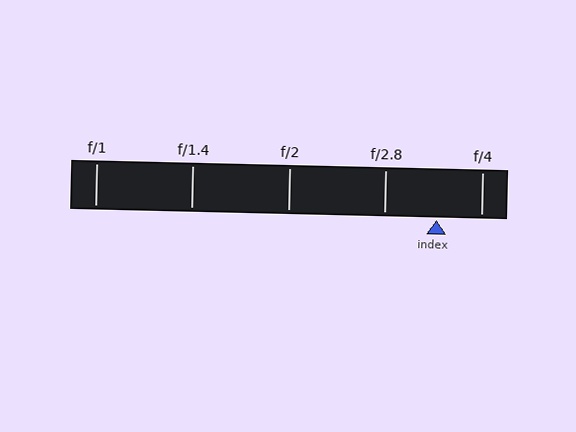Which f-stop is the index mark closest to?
The index mark is closest to f/4.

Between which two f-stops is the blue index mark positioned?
The index mark is between f/2.8 and f/4.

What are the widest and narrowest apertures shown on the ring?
The widest aperture shown is f/1 and the narrowest is f/4.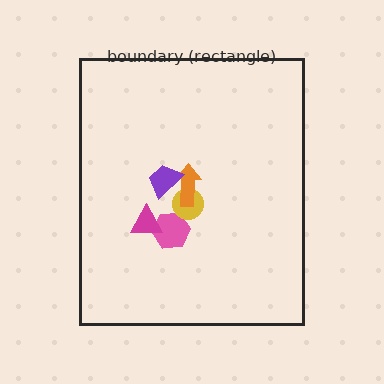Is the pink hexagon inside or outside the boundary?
Inside.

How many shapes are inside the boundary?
5 inside, 0 outside.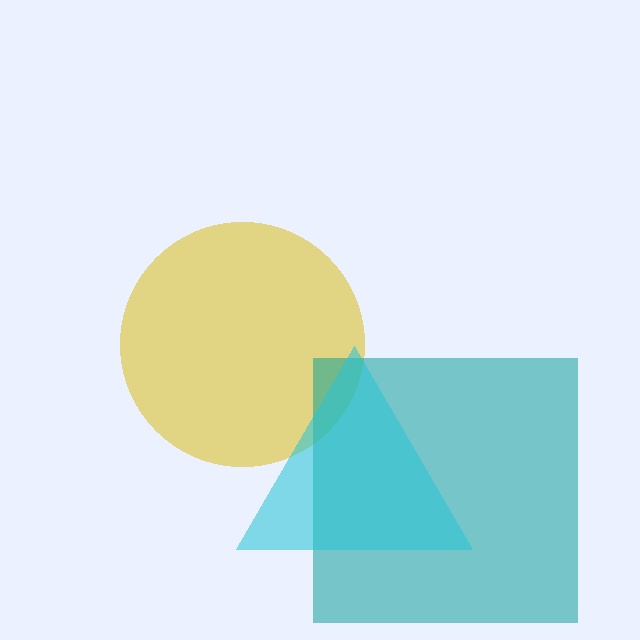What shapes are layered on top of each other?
The layered shapes are: a yellow circle, a teal square, a cyan triangle.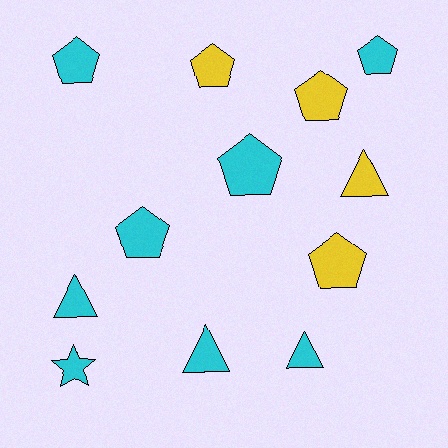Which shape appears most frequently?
Pentagon, with 7 objects.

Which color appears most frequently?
Cyan, with 8 objects.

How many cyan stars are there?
There is 1 cyan star.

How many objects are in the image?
There are 12 objects.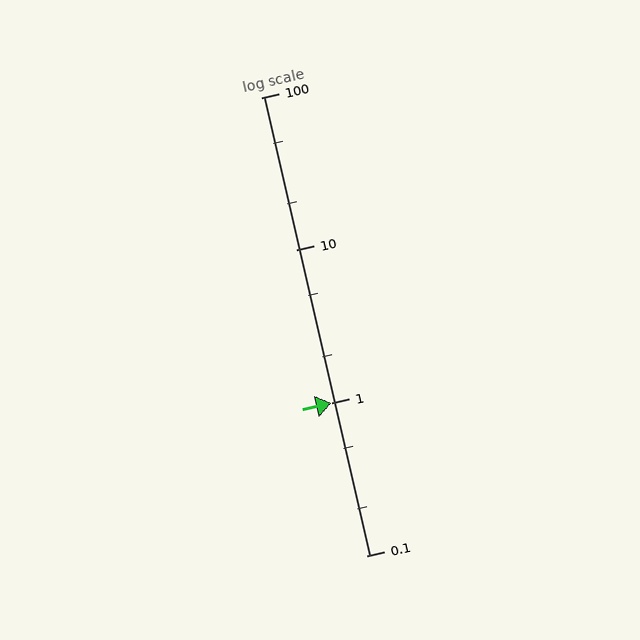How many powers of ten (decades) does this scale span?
The scale spans 3 decades, from 0.1 to 100.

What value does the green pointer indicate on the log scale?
The pointer indicates approximately 1.